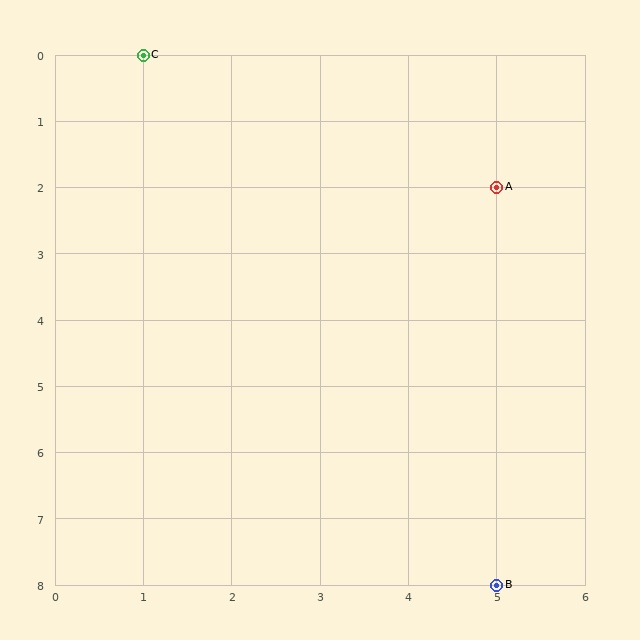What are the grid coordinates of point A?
Point A is at grid coordinates (5, 2).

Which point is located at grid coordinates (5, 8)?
Point B is at (5, 8).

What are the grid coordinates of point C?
Point C is at grid coordinates (1, 0).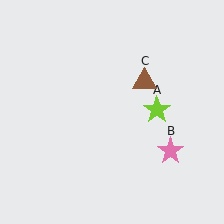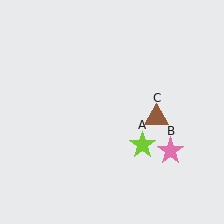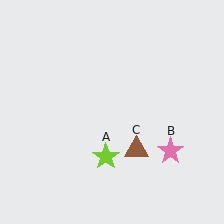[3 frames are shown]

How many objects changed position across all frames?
2 objects changed position: lime star (object A), brown triangle (object C).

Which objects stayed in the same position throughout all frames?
Pink star (object B) remained stationary.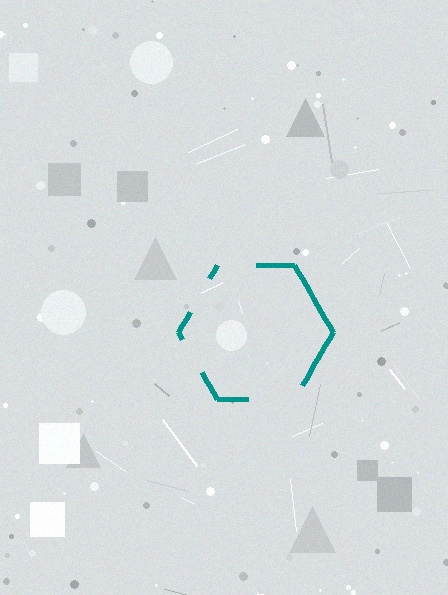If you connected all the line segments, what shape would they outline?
They would outline a hexagon.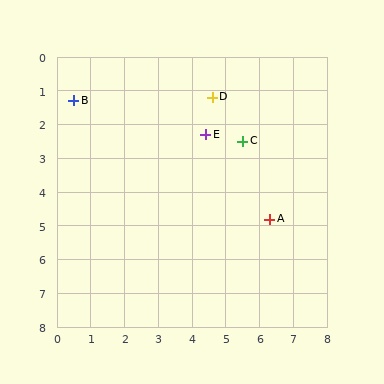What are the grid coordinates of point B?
Point B is at approximately (0.5, 1.3).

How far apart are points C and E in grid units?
Points C and E are about 1.1 grid units apart.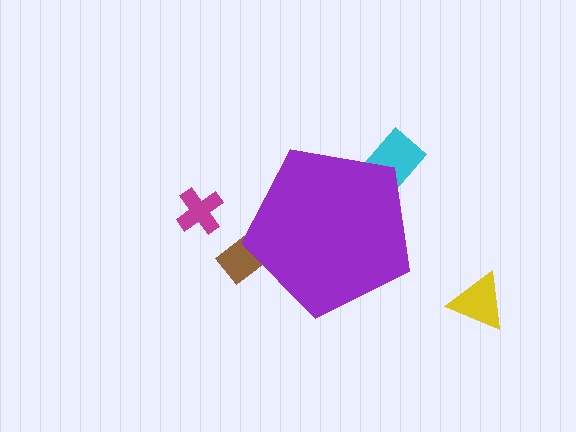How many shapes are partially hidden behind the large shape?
2 shapes are partially hidden.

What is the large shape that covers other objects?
A purple pentagon.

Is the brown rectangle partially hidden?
Yes, the brown rectangle is partially hidden behind the purple pentagon.